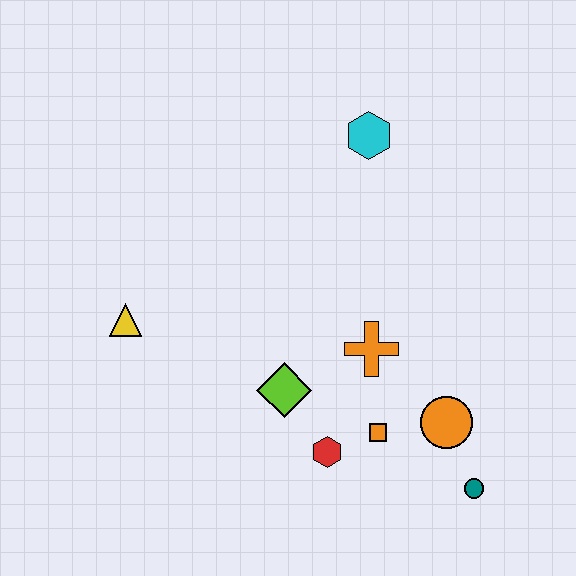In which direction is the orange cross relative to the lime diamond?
The orange cross is to the right of the lime diamond.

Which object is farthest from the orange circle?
The yellow triangle is farthest from the orange circle.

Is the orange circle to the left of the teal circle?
Yes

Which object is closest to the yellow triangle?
The lime diamond is closest to the yellow triangle.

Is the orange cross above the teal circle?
Yes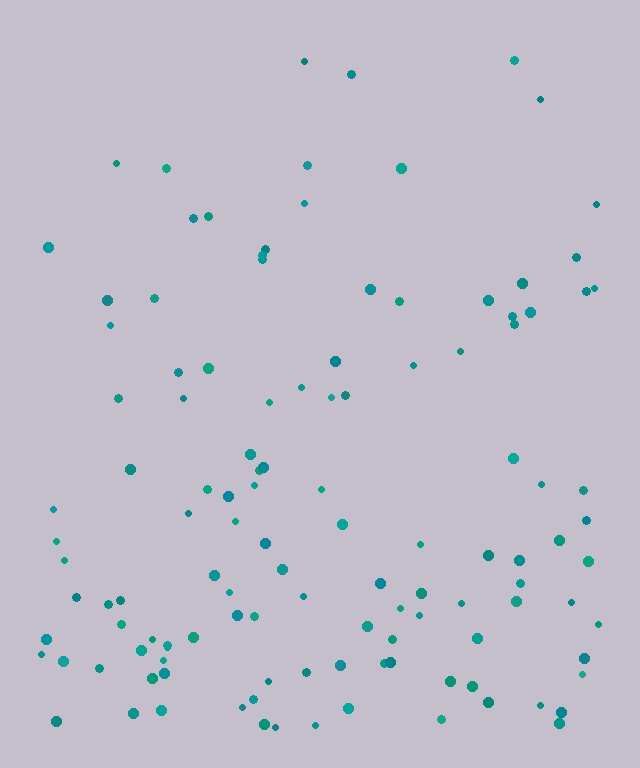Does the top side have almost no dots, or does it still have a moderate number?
Still a moderate number, just noticeably fewer than the bottom.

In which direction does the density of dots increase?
From top to bottom, with the bottom side densest.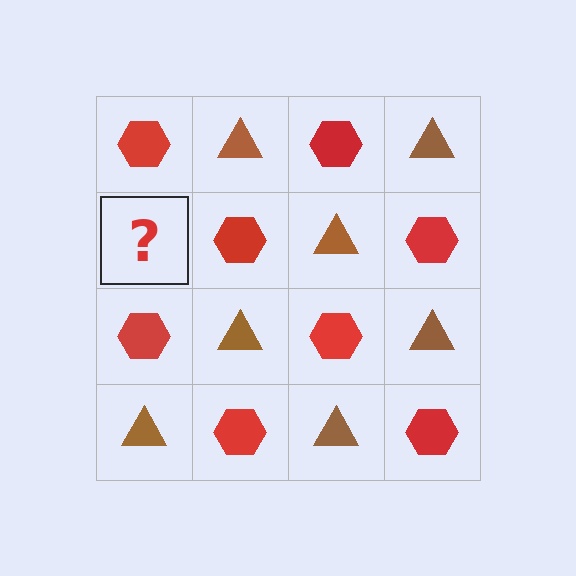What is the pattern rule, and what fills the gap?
The rule is that it alternates red hexagon and brown triangle in a checkerboard pattern. The gap should be filled with a brown triangle.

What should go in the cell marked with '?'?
The missing cell should contain a brown triangle.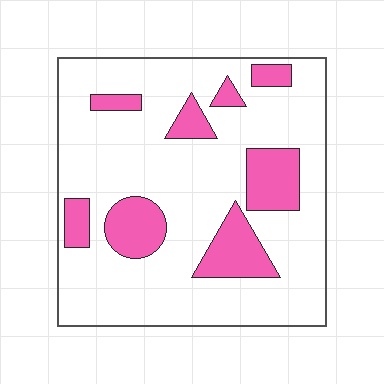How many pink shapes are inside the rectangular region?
8.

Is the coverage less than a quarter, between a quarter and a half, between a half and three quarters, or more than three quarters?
Less than a quarter.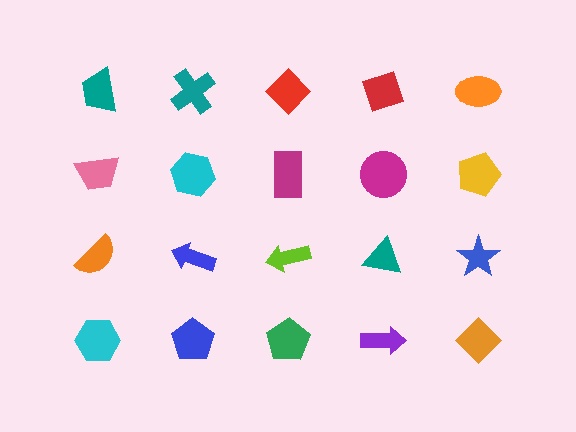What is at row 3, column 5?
A blue star.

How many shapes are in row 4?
5 shapes.